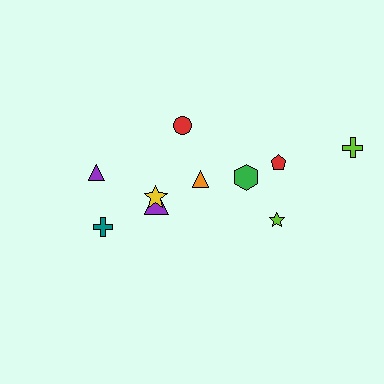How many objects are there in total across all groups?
There are 10 objects.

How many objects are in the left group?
There are 4 objects.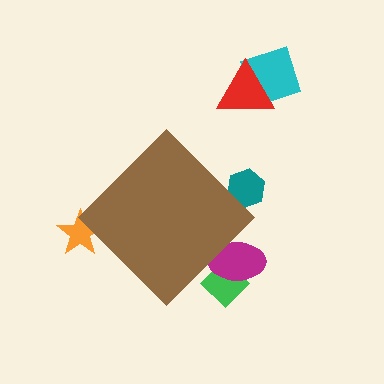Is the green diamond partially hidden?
Yes, the green diamond is partially hidden behind the brown diamond.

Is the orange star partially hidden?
Yes, the orange star is partially hidden behind the brown diamond.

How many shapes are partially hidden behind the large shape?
4 shapes are partially hidden.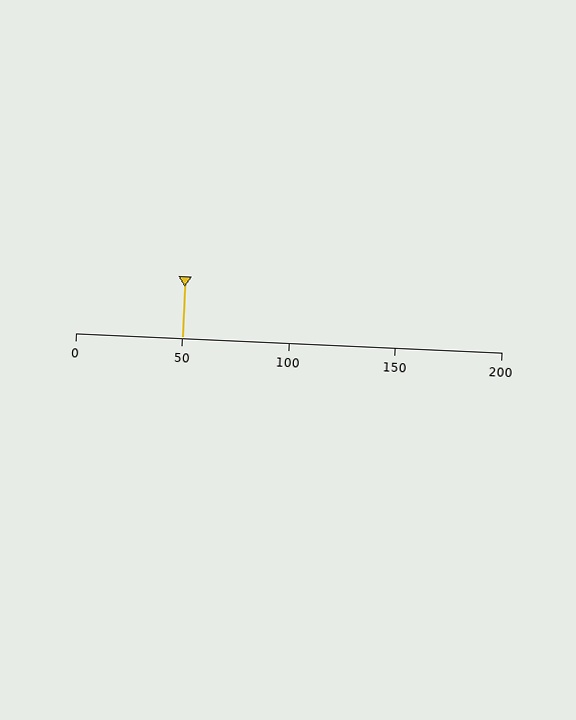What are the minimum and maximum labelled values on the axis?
The axis runs from 0 to 200.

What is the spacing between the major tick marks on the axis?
The major ticks are spaced 50 apart.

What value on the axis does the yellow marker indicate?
The marker indicates approximately 50.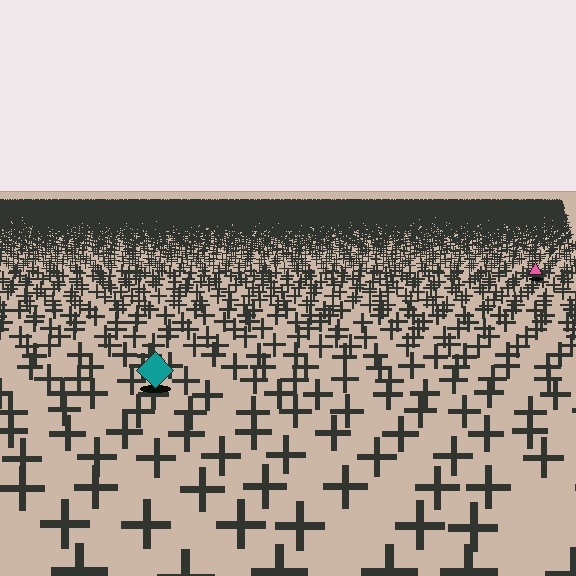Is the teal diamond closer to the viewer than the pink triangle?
Yes. The teal diamond is closer — you can tell from the texture gradient: the ground texture is coarser near it.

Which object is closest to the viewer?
The teal diamond is closest. The texture marks near it are larger and more spread out.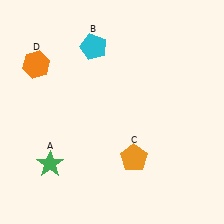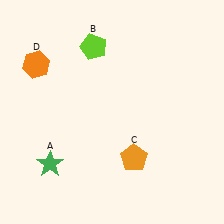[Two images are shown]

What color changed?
The pentagon (B) changed from cyan in Image 1 to lime in Image 2.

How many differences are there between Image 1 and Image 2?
There is 1 difference between the two images.